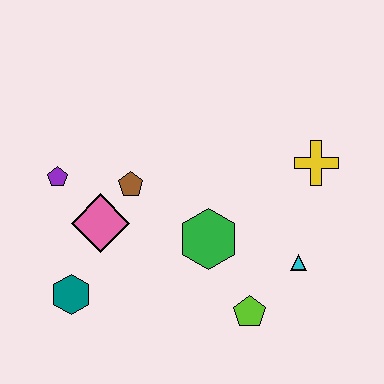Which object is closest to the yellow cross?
The cyan triangle is closest to the yellow cross.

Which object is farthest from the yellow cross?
The teal hexagon is farthest from the yellow cross.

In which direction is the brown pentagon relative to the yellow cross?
The brown pentagon is to the left of the yellow cross.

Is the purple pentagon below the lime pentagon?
No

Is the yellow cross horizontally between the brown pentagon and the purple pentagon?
No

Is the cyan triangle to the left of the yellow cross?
Yes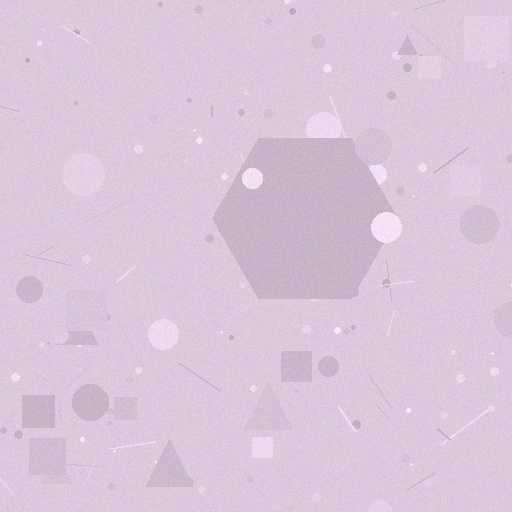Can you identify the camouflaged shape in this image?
The camouflaged shape is a hexagon.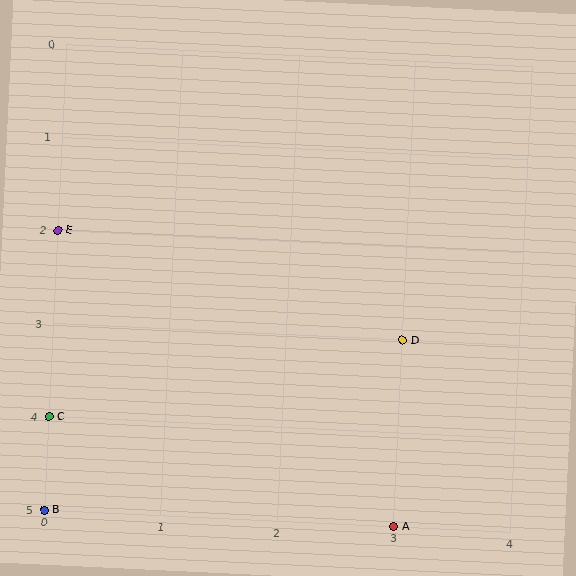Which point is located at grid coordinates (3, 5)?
Point A is at (3, 5).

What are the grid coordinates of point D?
Point D is at grid coordinates (3, 3).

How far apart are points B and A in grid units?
Points B and A are 3 columns apart.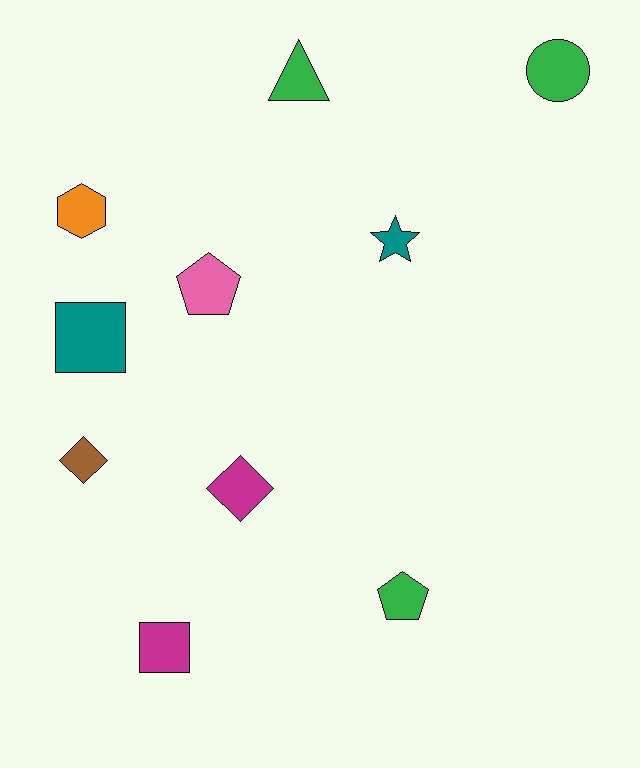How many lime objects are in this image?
There are no lime objects.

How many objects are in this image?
There are 10 objects.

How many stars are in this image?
There is 1 star.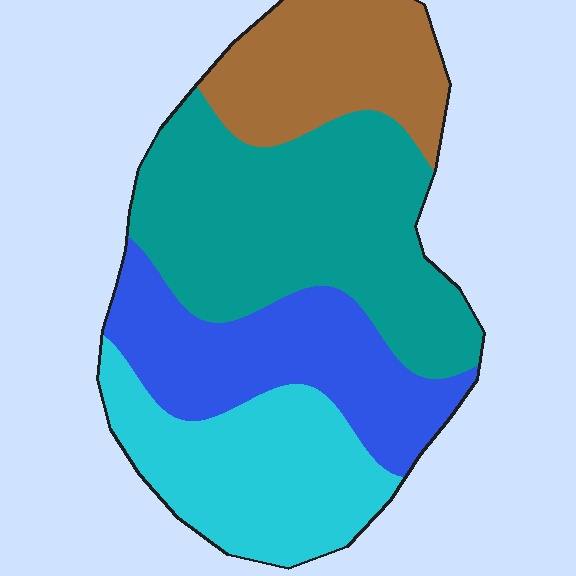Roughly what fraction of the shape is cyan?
Cyan takes up less than a quarter of the shape.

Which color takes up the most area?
Teal, at roughly 35%.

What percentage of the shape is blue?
Blue takes up about one quarter (1/4) of the shape.